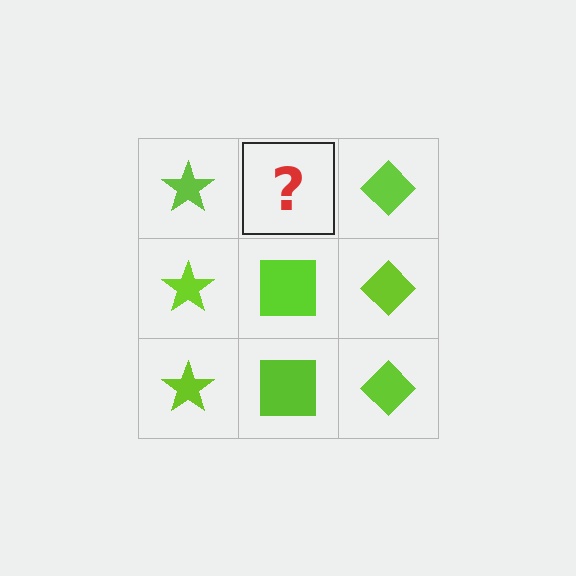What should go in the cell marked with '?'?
The missing cell should contain a lime square.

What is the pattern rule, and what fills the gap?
The rule is that each column has a consistent shape. The gap should be filled with a lime square.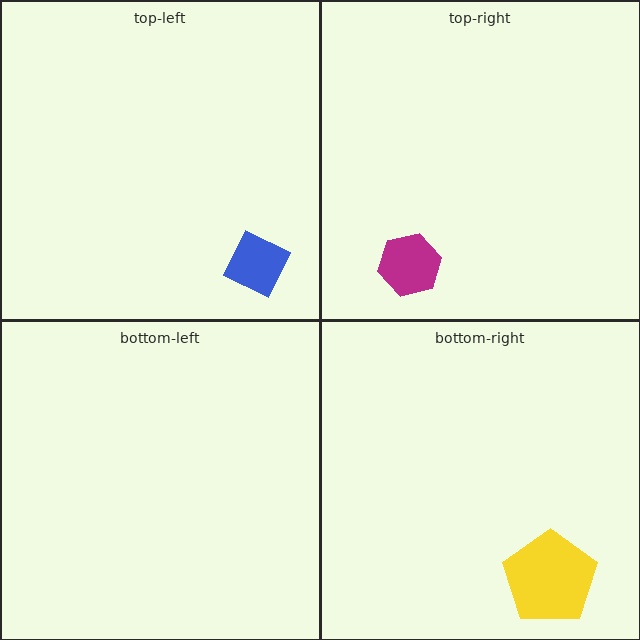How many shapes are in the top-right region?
1.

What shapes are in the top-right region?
The magenta hexagon.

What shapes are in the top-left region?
The blue diamond.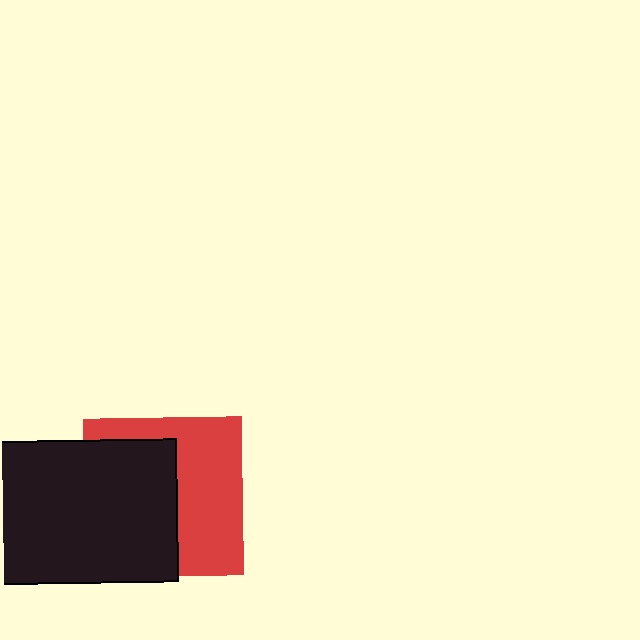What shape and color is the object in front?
The object in front is a black rectangle.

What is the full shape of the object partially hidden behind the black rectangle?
The partially hidden object is a red square.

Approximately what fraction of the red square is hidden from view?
Roughly 52% of the red square is hidden behind the black rectangle.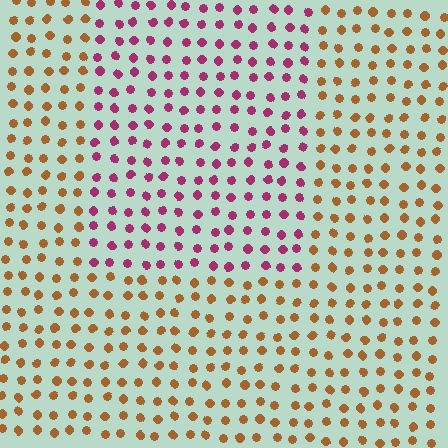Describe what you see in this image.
The image is filled with small brown elements in a uniform arrangement. A rectangle-shaped region is visible where the elements are tinted to a slightly different hue, forming a subtle color boundary.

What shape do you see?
I see a rectangle.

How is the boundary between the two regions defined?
The boundary is defined purely by a slight shift in hue (about 62 degrees). Spacing, size, and orientation are identical on both sides.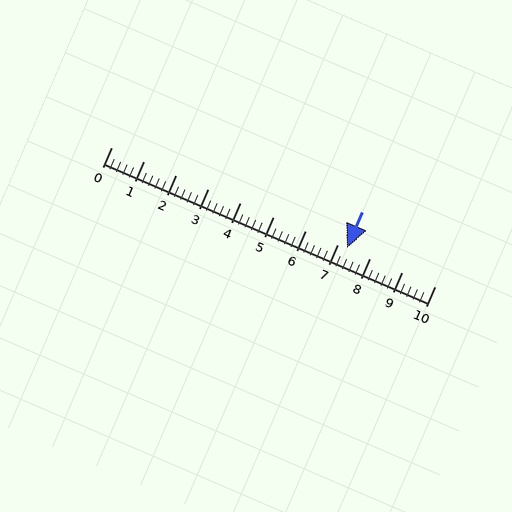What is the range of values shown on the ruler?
The ruler shows values from 0 to 10.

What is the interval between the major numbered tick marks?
The major tick marks are spaced 1 units apart.